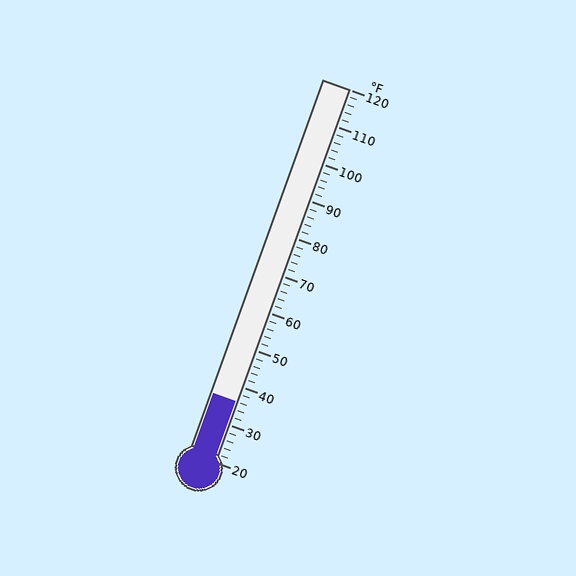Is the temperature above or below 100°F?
The temperature is below 100°F.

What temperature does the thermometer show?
The thermometer shows approximately 36°F.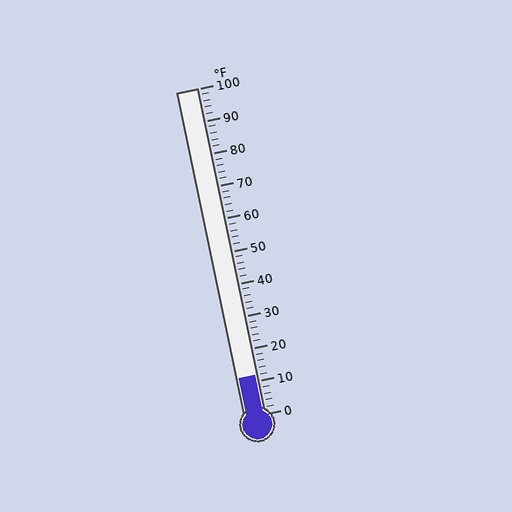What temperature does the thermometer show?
The thermometer shows approximately 12°F.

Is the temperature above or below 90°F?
The temperature is below 90°F.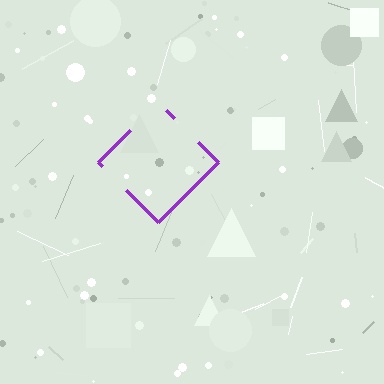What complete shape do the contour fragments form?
The contour fragments form a diamond.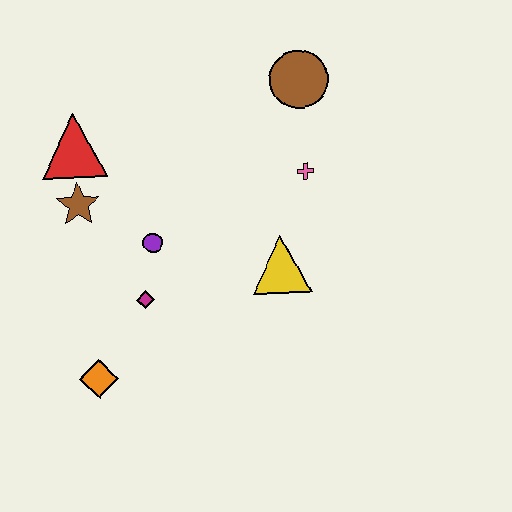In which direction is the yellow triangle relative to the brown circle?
The yellow triangle is below the brown circle.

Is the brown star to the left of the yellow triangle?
Yes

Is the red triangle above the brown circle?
No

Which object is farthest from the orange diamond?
The brown circle is farthest from the orange diamond.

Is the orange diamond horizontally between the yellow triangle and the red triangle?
Yes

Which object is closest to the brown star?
The red triangle is closest to the brown star.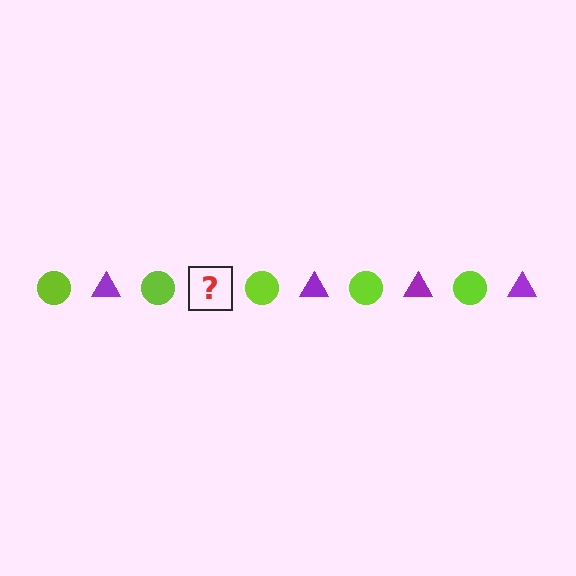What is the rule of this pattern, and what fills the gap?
The rule is that the pattern alternates between lime circle and purple triangle. The gap should be filled with a purple triangle.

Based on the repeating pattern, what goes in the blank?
The blank should be a purple triangle.